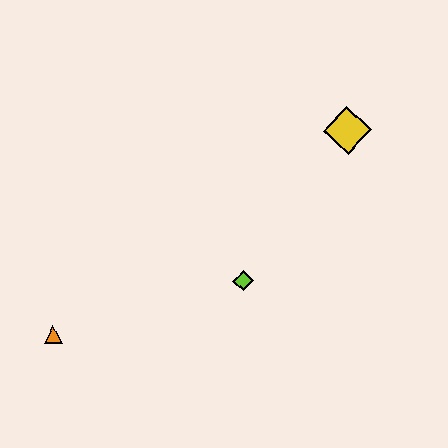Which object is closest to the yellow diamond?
The lime diamond is closest to the yellow diamond.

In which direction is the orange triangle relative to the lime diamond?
The orange triangle is to the left of the lime diamond.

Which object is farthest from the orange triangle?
The yellow diamond is farthest from the orange triangle.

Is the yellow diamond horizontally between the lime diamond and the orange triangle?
No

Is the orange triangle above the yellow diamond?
No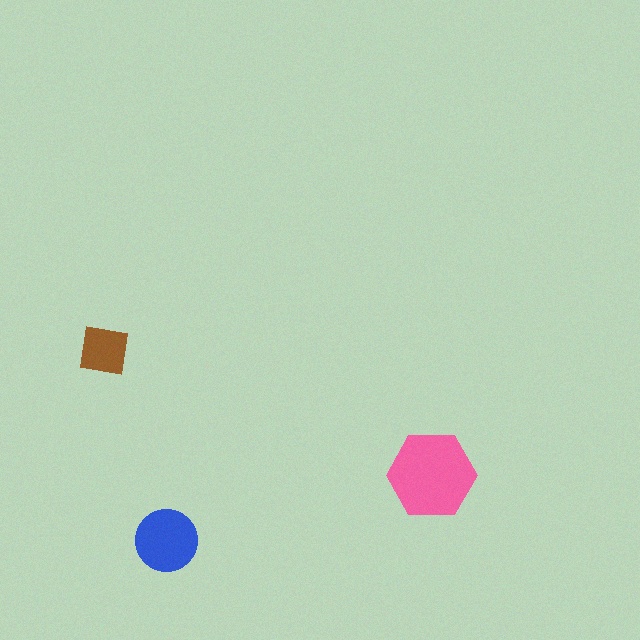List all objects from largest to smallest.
The pink hexagon, the blue circle, the brown square.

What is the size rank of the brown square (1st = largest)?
3rd.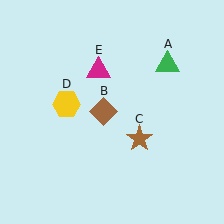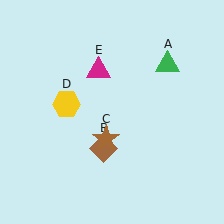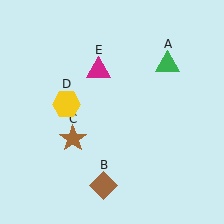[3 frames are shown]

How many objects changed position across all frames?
2 objects changed position: brown diamond (object B), brown star (object C).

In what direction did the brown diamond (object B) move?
The brown diamond (object B) moved down.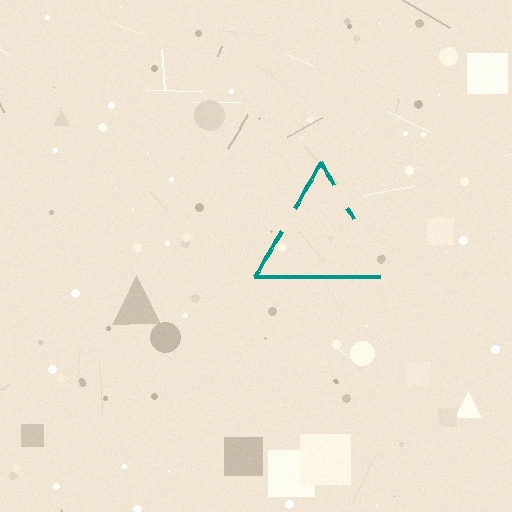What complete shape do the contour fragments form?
The contour fragments form a triangle.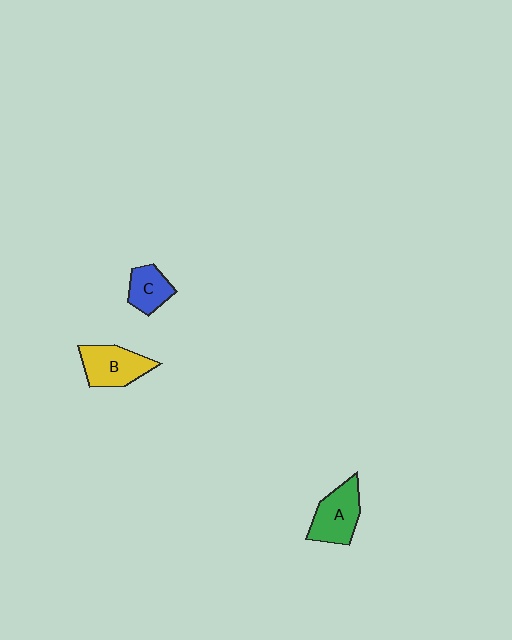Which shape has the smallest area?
Shape C (blue).